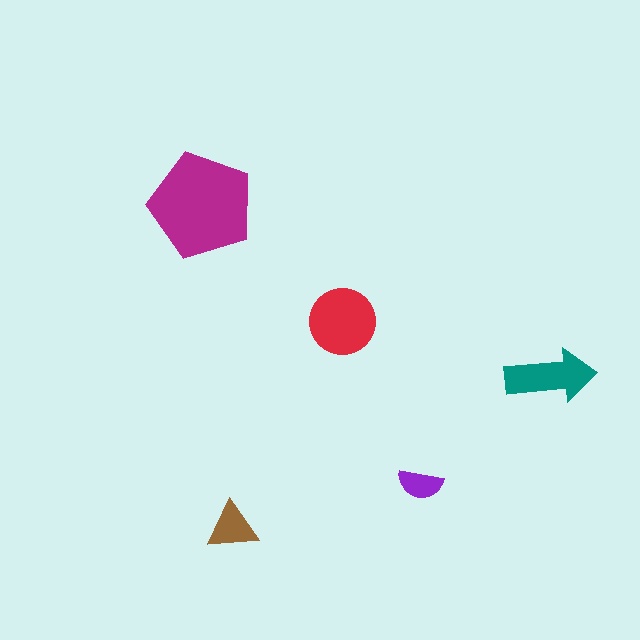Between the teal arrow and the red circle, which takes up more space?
The red circle.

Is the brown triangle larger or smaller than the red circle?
Smaller.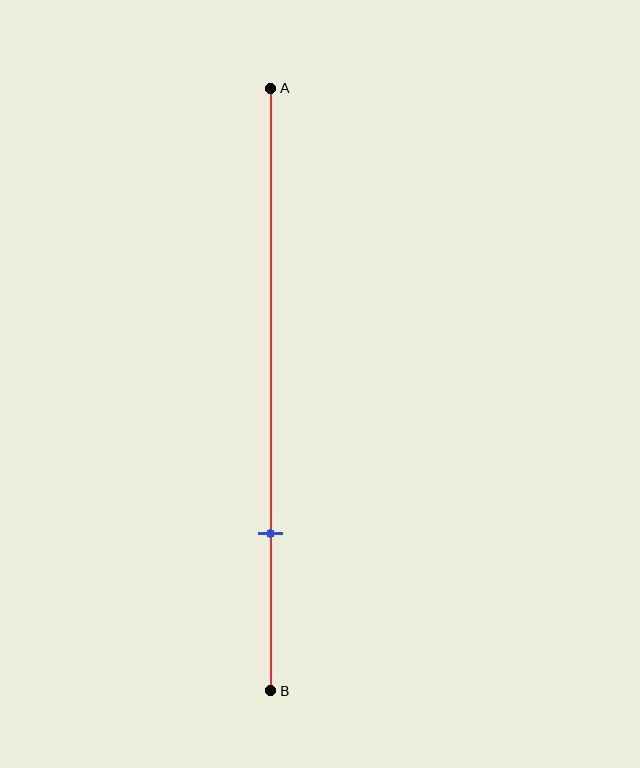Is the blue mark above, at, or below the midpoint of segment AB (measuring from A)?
The blue mark is below the midpoint of segment AB.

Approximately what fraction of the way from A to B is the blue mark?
The blue mark is approximately 75% of the way from A to B.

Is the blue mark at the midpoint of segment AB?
No, the mark is at about 75% from A, not at the 50% midpoint.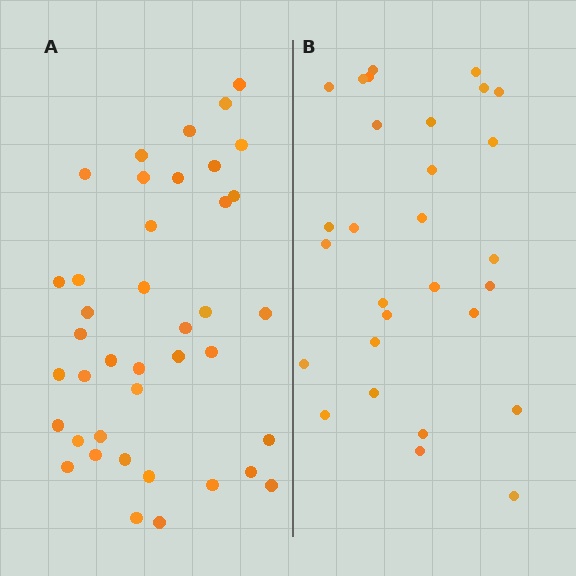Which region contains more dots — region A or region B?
Region A (the left region) has more dots.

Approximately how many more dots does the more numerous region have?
Region A has roughly 12 or so more dots than region B.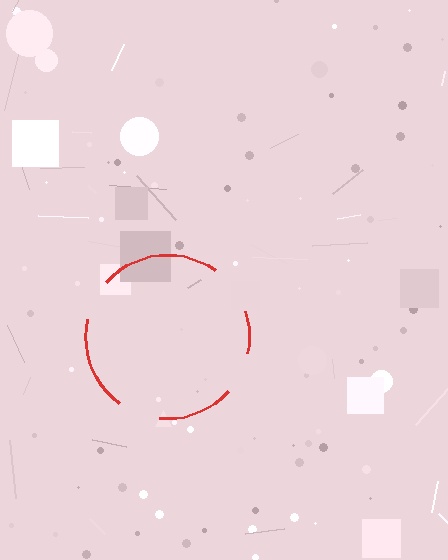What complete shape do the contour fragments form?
The contour fragments form a circle.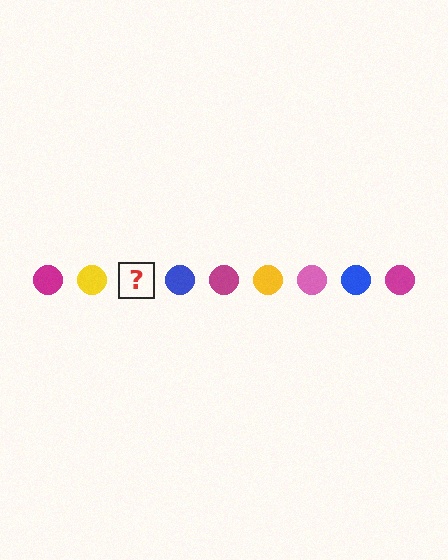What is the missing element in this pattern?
The missing element is a pink circle.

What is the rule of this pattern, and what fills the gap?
The rule is that the pattern cycles through magenta, yellow, pink, blue circles. The gap should be filled with a pink circle.